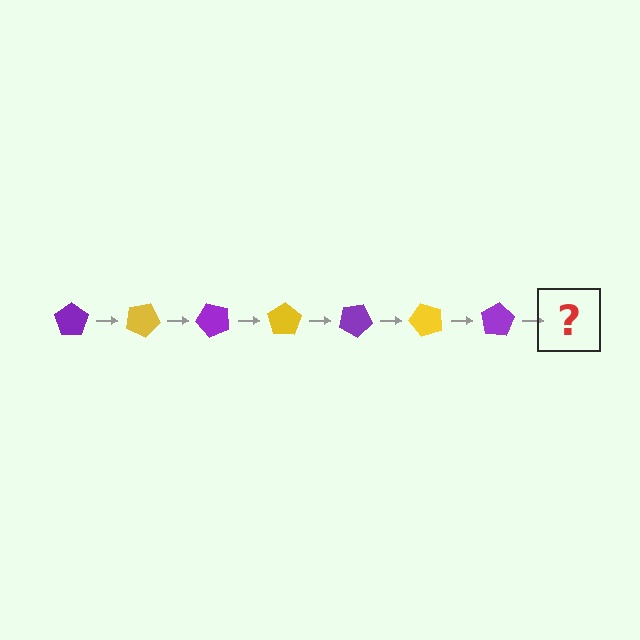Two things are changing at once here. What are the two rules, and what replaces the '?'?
The two rules are that it rotates 25 degrees each step and the color cycles through purple and yellow. The '?' should be a yellow pentagon, rotated 175 degrees from the start.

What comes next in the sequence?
The next element should be a yellow pentagon, rotated 175 degrees from the start.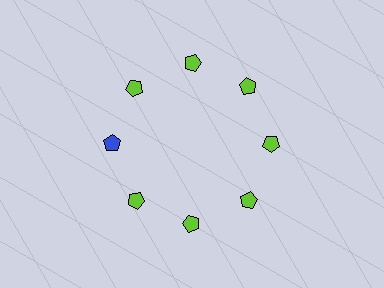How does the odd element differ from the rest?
It has a different color: blue instead of lime.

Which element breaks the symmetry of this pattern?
The blue pentagon at roughly the 9 o'clock position breaks the symmetry. All other shapes are lime pentagons.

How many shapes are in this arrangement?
There are 8 shapes arranged in a ring pattern.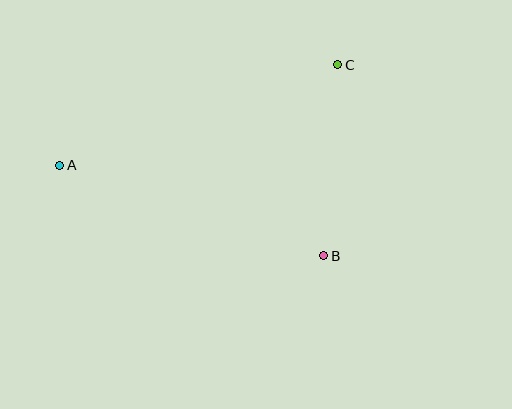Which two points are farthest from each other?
Points A and C are farthest from each other.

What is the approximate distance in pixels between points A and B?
The distance between A and B is approximately 279 pixels.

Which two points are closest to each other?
Points B and C are closest to each other.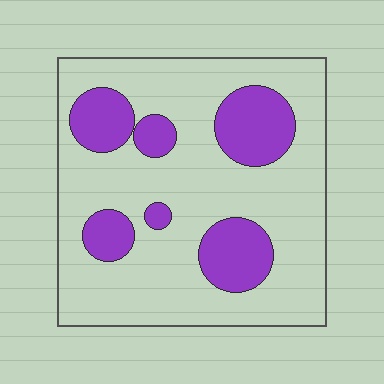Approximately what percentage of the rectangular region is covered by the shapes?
Approximately 25%.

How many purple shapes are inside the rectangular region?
6.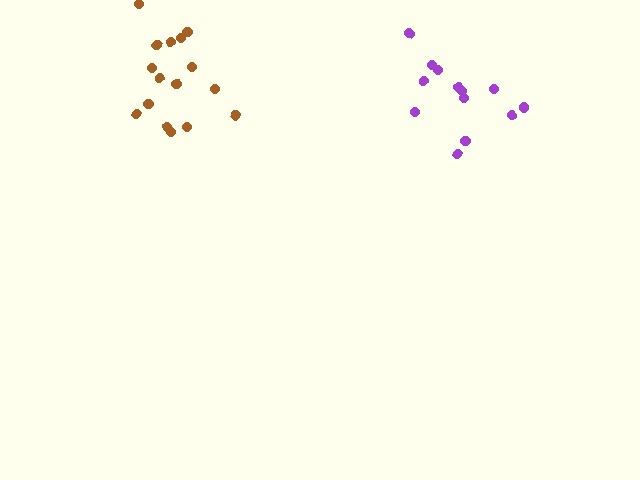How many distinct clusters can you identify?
There are 2 distinct clusters.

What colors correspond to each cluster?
The clusters are colored: purple, brown.